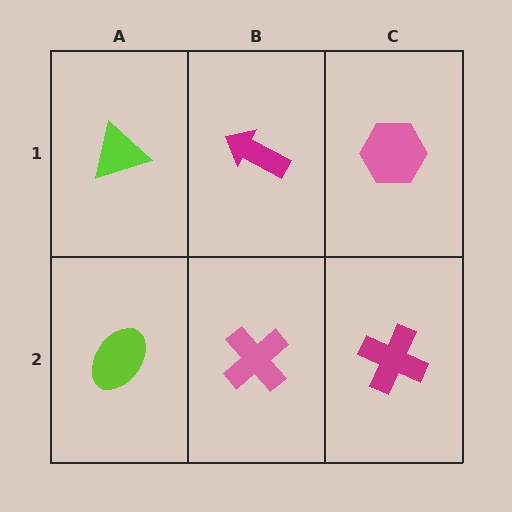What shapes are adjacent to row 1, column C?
A magenta cross (row 2, column C), a magenta arrow (row 1, column B).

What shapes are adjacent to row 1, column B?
A pink cross (row 2, column B), a lime triangle (row 1, column A), a pink hexagon (row 1, column C).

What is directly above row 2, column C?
A pink hexagon.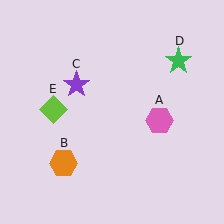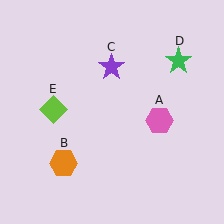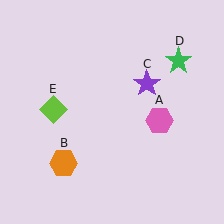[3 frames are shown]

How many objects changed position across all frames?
1 object changed position: purple star (object C).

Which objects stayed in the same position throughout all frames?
Pink hexagon (object A) and orange hexagon (object B) and green star (object D) and lime diamond (object E) remained stationary.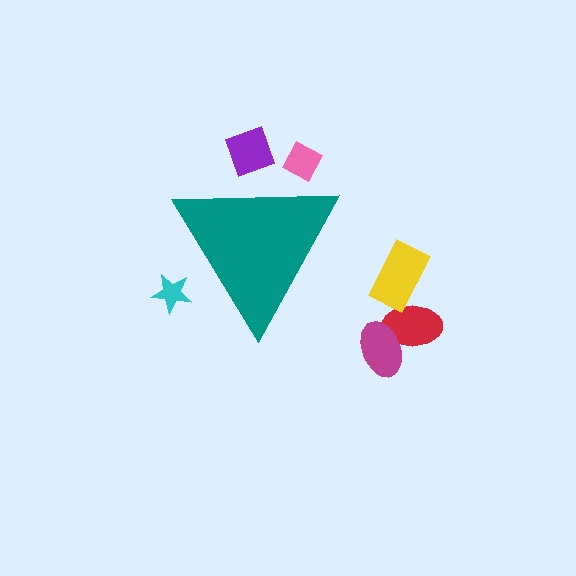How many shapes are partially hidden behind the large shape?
3 shapes are partially hidden.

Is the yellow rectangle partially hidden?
No, the yellow rectangle is fully visible.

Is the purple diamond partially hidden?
Yes, the purple diamond is partially hidden behind the teal triangle.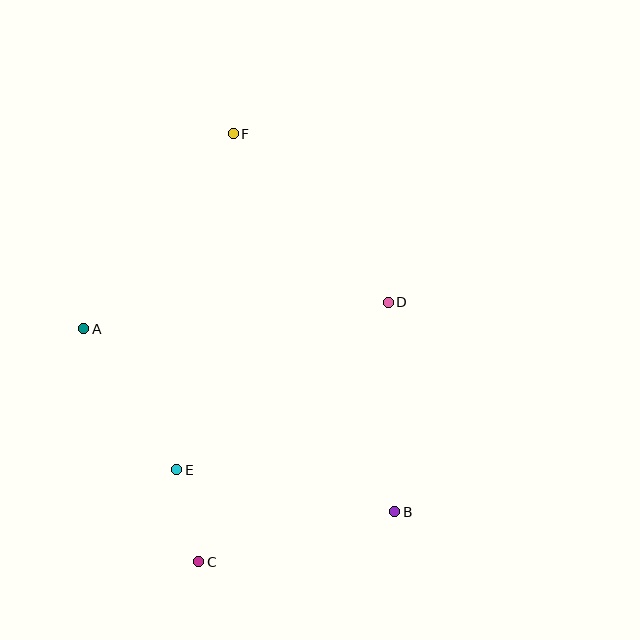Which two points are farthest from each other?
Points C and F are farthest from each other.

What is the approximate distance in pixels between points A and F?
The distance between A and F is approximately 246 pixels.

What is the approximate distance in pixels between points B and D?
The distance between B and D is approximately 210 pixels.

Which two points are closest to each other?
Points C and E are closest to each other.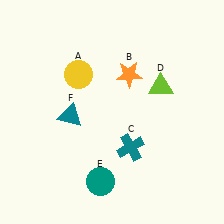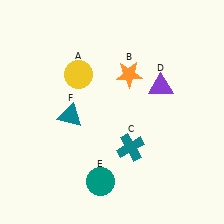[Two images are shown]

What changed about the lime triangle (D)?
In Image 1, D is lime. In Image 2, it changed to purple.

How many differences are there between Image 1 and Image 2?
There is 1 difference between the two images.